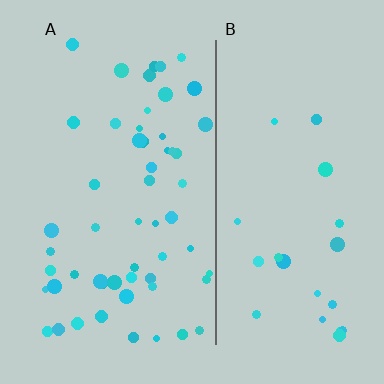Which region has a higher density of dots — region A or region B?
A (the left).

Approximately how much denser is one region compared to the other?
Approximately 2.4× — region A over region B.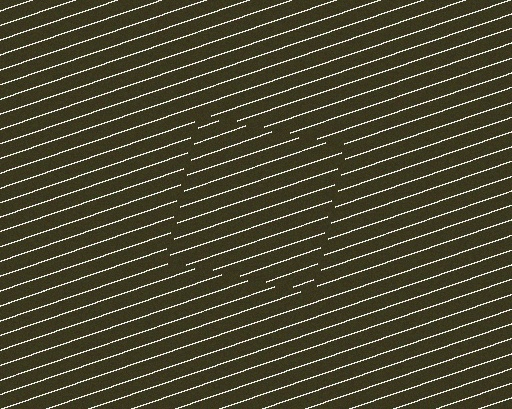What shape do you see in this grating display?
An illusory square. The interior of the shape contains the same grating, shifted by half a period — the contour is defined by the phase discontinuity where line-ends from the inner and outer gratings abut.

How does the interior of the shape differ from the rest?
The interior of the shape contains the same grating, shifted by half a period — the contour is defined by the phase discontinuity where line-ends from the inner and outer gratings abut.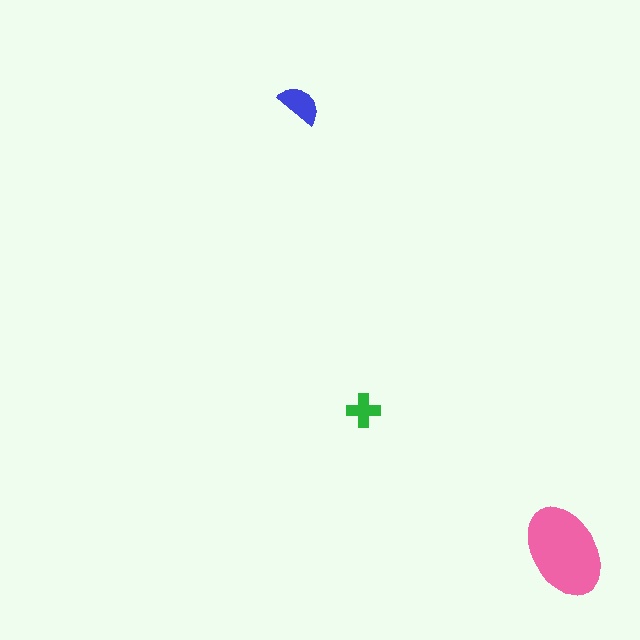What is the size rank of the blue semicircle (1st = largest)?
2nd.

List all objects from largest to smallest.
The pink ellipse, the blue semicircle, the green cross.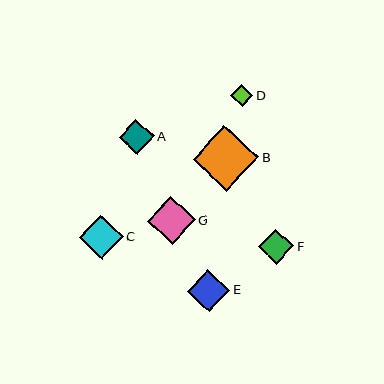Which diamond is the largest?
Diamond B is the largest with a size of approximately 66 pixels.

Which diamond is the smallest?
Diamond D is the smallest with a size of approximately 22 pixels.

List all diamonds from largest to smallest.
From largest to smallest: B, G, C, E, F, A, D.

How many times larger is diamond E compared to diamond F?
Diamond E is approximately 1.2 times the size of diamond F.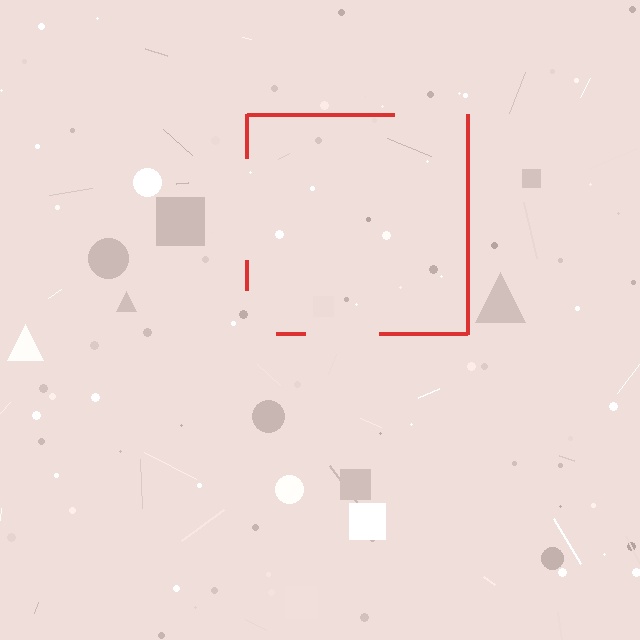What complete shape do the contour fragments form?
The contour fragments form a square.